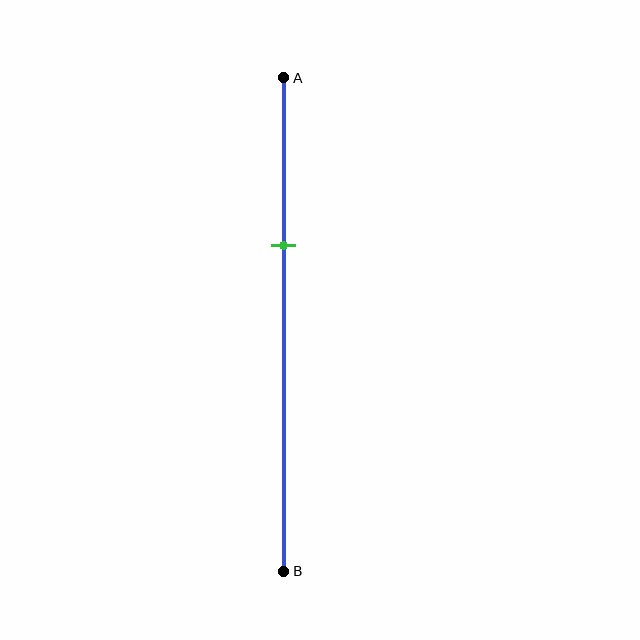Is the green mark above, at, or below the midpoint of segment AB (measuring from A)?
The green mark is above the midpoint of segment AB.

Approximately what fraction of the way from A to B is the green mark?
The green mark is approximately 35% of the way from A to B.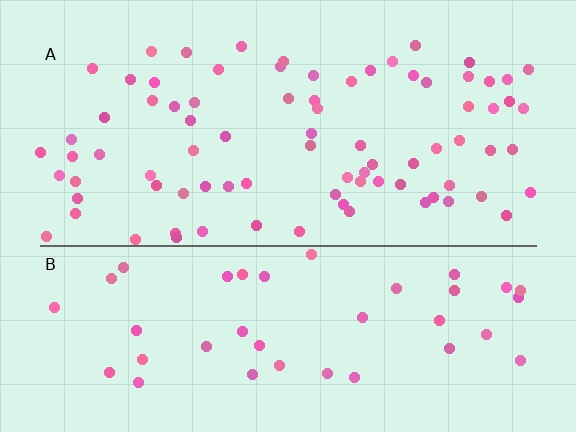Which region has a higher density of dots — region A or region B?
A (the top).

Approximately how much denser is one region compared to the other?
Approximately 2.0× — region A over region B.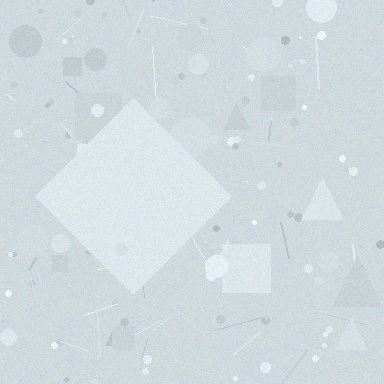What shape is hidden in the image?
A diamond is hidden in the image.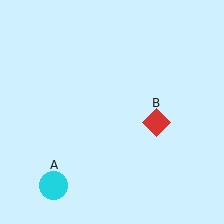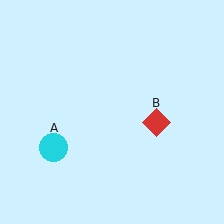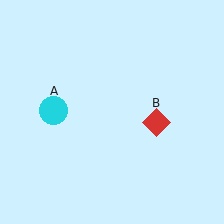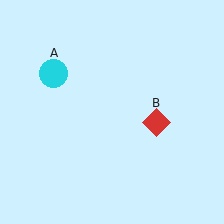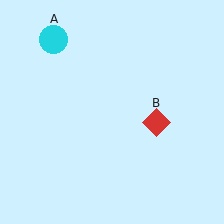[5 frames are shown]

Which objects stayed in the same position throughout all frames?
Red diamond (object B) remained stationary.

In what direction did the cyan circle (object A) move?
The cyan circle (object A) moved up.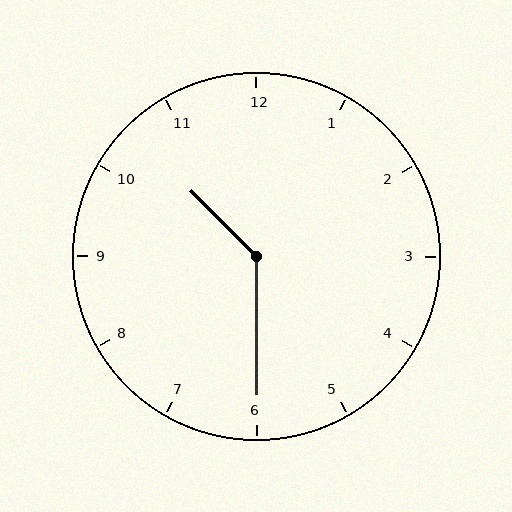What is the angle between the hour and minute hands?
Approximately 135 degrees.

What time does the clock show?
10:30.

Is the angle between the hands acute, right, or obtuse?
It is obtuse.